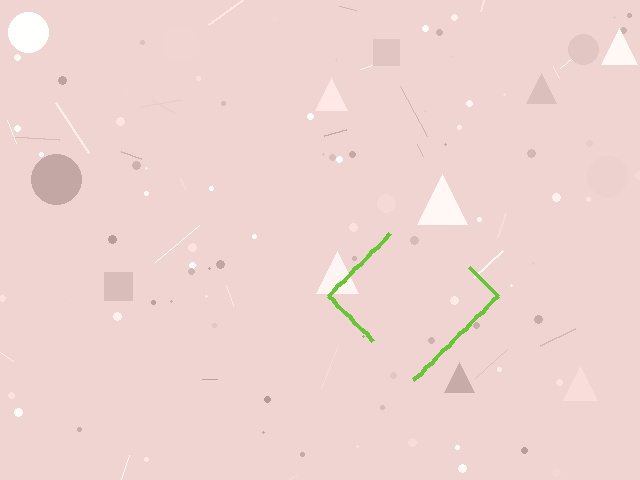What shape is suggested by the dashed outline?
The dashed outline suggests a diamond.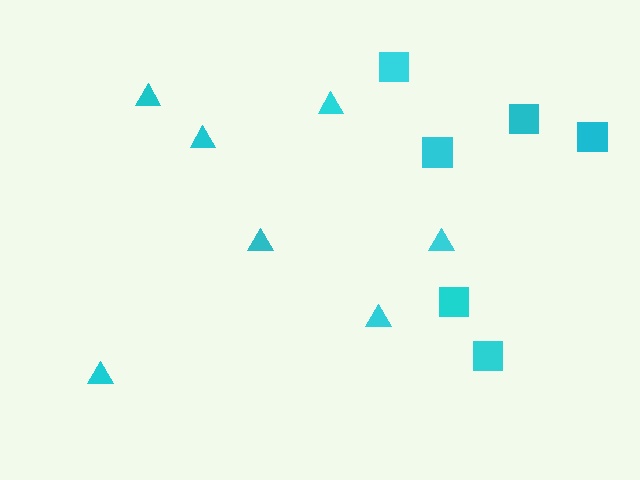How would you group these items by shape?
There are 2 groups: one group of triangles (7) and one group of squares (6).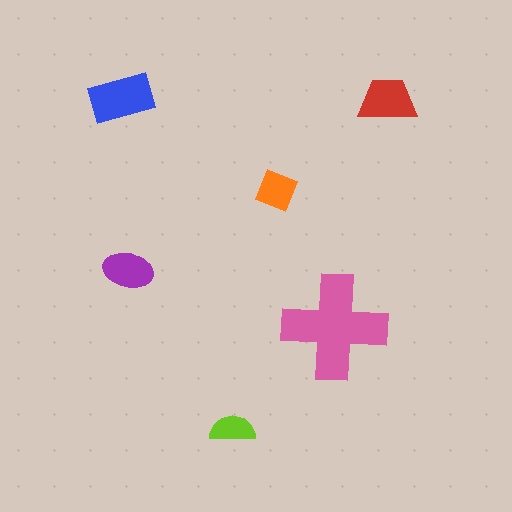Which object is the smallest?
The lime semicircle.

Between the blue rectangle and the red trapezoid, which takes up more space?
The blue rectangle.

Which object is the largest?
The pink cross.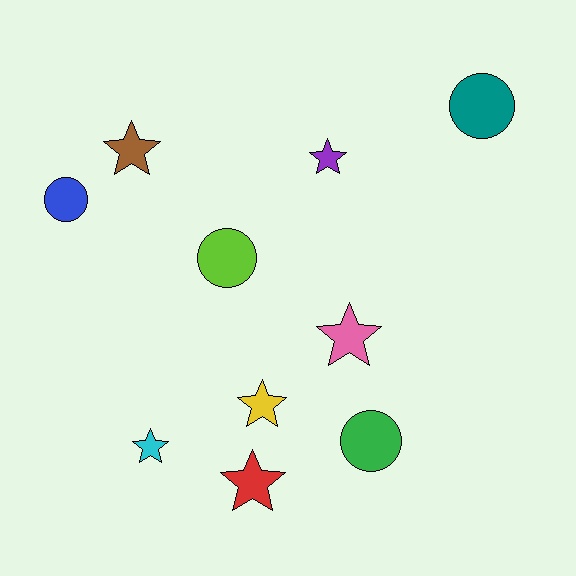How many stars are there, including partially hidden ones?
There are 6 stars.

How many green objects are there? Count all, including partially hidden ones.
There is 1 green object.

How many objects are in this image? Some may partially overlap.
There are 10 objects.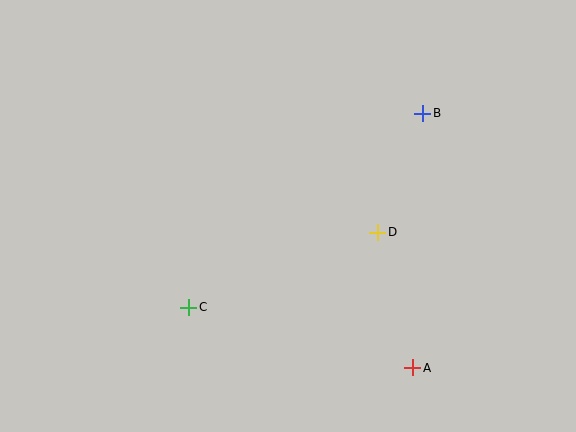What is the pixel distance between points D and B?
The distance between D and B is 127 pixels.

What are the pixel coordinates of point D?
Point D is at (378, 232).